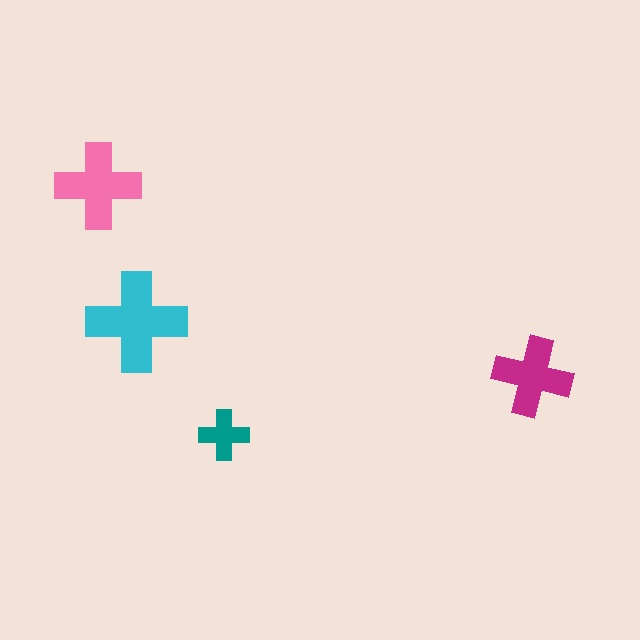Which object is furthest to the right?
The magenta cross is rightmost.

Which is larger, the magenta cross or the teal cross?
The magenta one.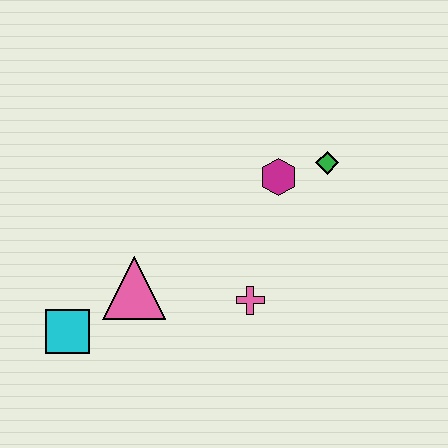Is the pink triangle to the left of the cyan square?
No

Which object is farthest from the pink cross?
The cyan square is farthest from the pink cross.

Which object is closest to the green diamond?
The magenta hexagon is closest to the green diamond.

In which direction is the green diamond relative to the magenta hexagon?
The green diamond is to the right of the magenta hexagon.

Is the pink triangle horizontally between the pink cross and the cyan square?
Yes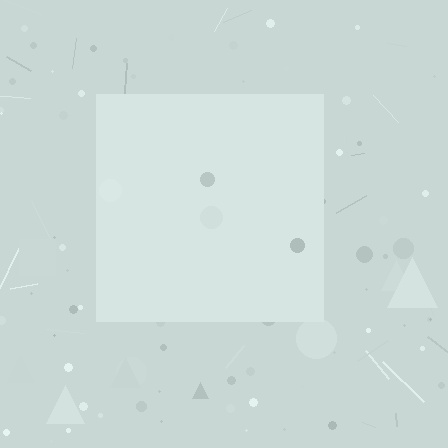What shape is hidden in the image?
A square is hidden in the image.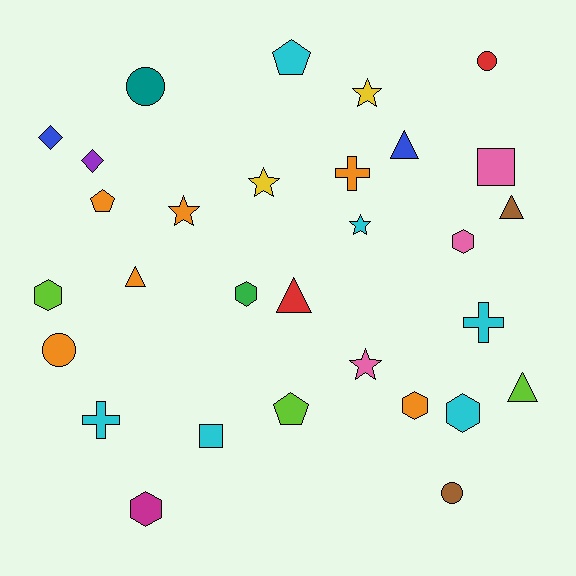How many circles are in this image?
There are 4 circles.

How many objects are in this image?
There are 30 objects.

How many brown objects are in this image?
There are 2 brown objects.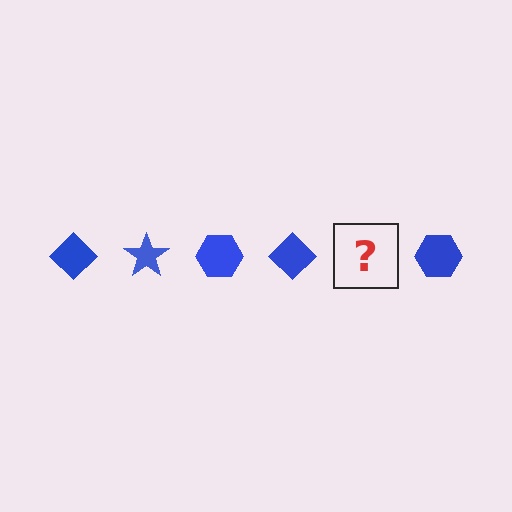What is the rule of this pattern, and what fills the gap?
The rule is that the pattern cycles through diamond, star, hexagon shapes in blue. The gap should be filled with a blue star.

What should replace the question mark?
The question mark should be replaced with a blue star.